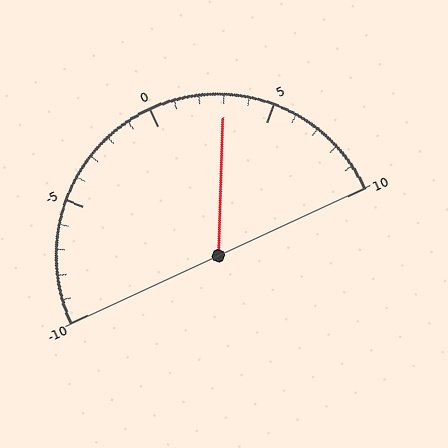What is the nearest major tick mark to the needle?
The nearest major tick mark is 5.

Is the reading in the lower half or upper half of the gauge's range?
The reading is in the upper half of the range (-10 to 10).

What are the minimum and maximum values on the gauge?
The gauge ranges from -10 to 10.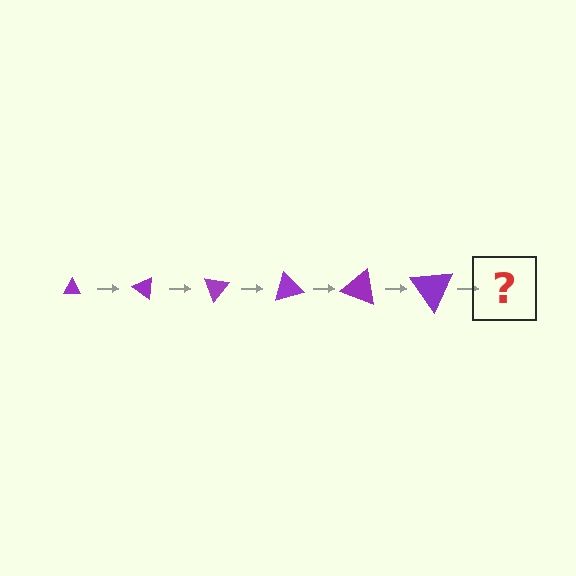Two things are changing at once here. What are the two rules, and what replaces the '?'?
The two rules are that the triangle grows larger each step and it rotates 35 degrees each step. The '?' should be a triangle, larger than the previous one and rotated 210 degrees from the start.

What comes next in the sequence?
The next element should be a triangle, larger than the previous one and rotated 210 degrees from the start.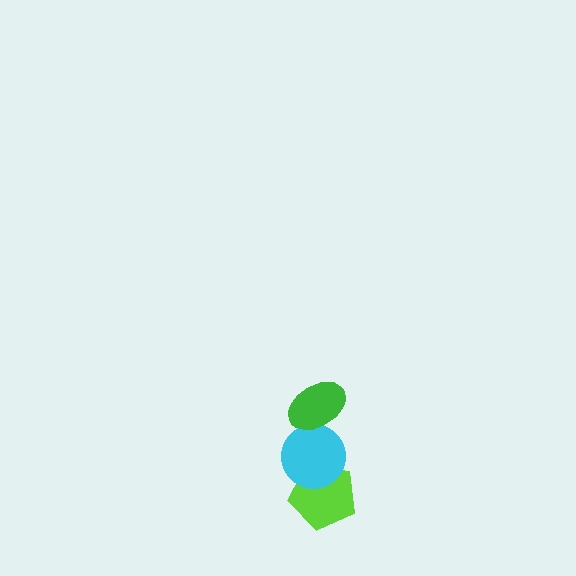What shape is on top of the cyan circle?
The green ellipse is on top of the cyan circle.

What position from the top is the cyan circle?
The cyan circle is 2nd from the top.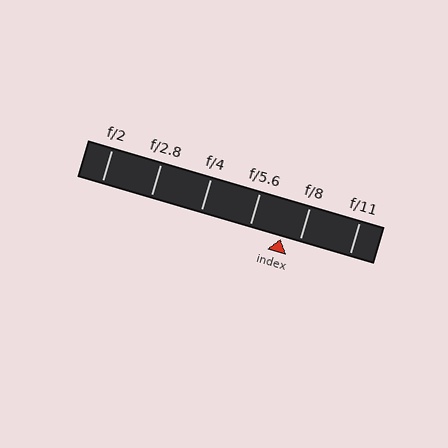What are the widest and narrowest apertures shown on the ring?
The widest aperture shown is f/2 and the narrowest is f/11.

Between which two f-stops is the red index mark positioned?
The index mark is between f/5.6 and f/8.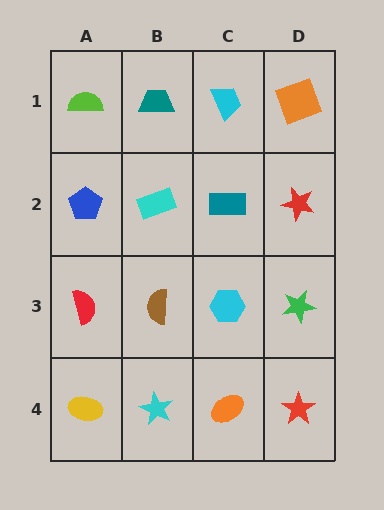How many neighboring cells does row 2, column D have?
3.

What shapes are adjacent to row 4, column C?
A cyan hexagon (row 3, column C), a cyan star (row 4, column B), a red star (row 4, column D).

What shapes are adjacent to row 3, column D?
A red star (row 2, column D), a red star (row 4, column D), a cyan hexagon (row 3, column C).